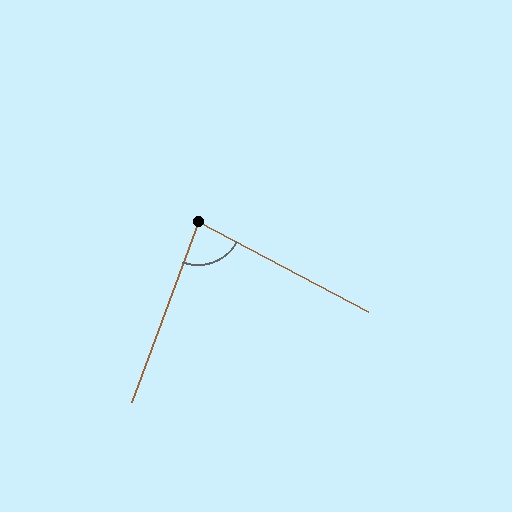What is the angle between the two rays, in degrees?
Approximately 83 degrees.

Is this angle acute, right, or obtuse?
It is acute.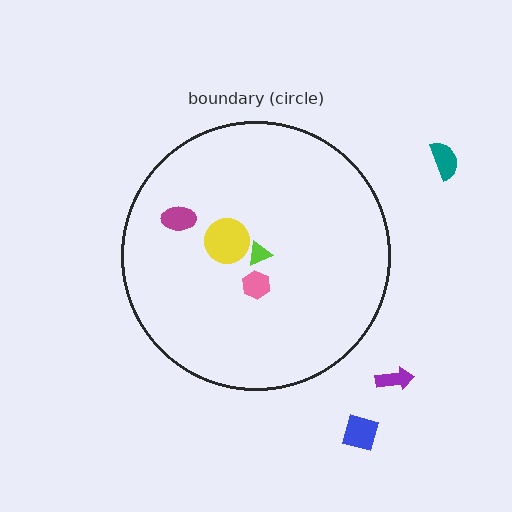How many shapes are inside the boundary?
4 inside, 3 outside.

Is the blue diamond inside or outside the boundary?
Outside.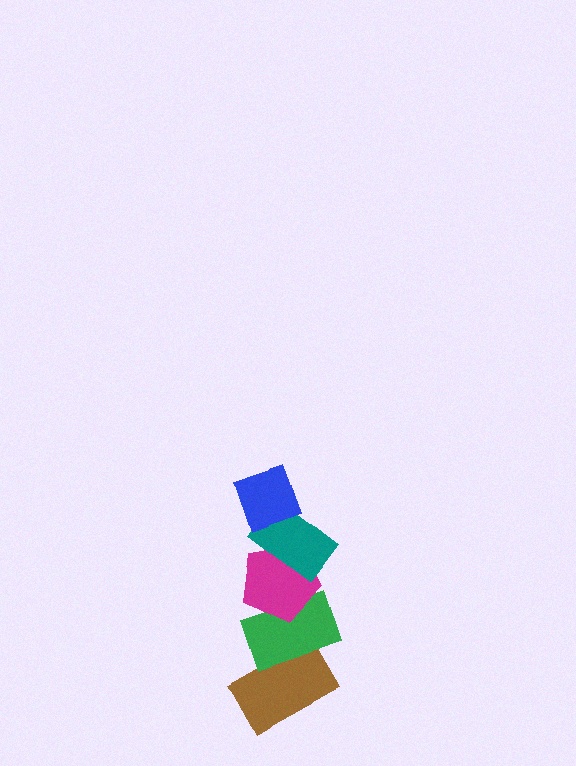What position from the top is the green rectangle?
The green rectangle is 4th from the top.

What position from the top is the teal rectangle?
The teal rectangle is 2nd from the top.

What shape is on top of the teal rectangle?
The blue diamond is on top of the teal rectangle.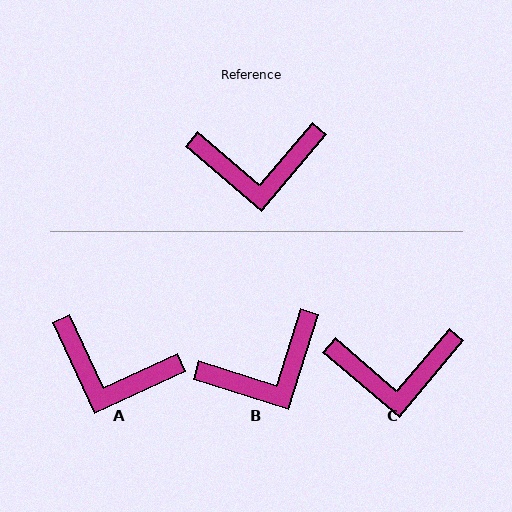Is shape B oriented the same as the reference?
No, it is off by about 23 degrees.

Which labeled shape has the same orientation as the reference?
C.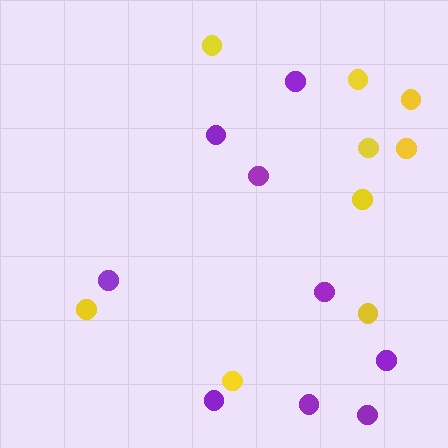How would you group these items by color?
There are 2 groups: one group of yellow circles (9) and one group of purple circles (9).